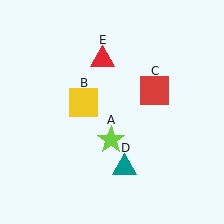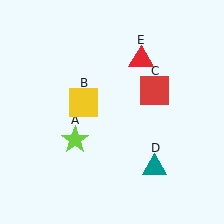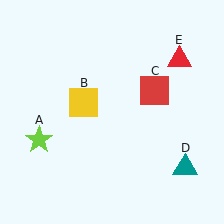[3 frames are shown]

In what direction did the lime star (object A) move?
The lime star (object A) moved left.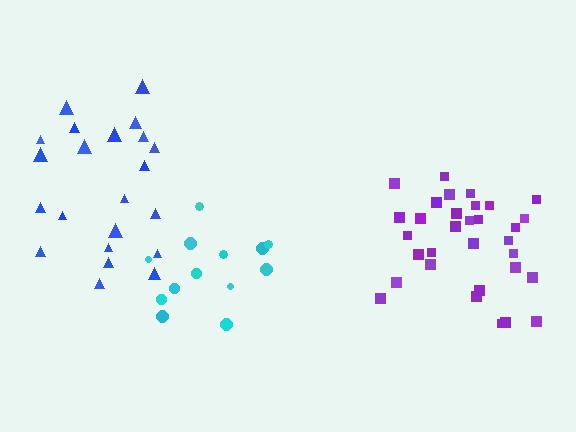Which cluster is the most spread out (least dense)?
Blue.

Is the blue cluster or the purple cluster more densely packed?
Purple.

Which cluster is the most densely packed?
Purple.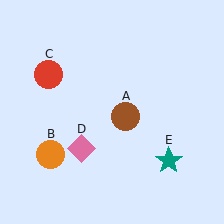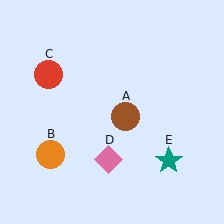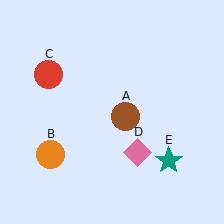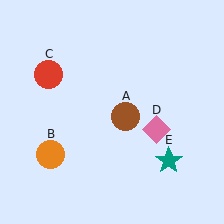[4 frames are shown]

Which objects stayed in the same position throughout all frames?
Brown circle (object A) and orange circle (object B) and red circle (object C) and teal star (object E) remained stationary.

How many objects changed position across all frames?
1 object changed position: pink diamond (object D).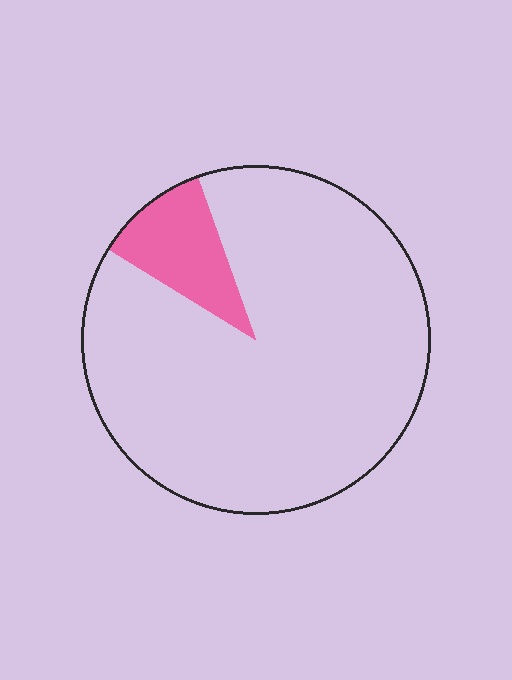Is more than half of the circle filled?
No.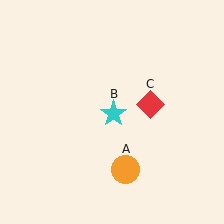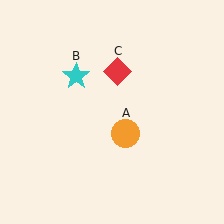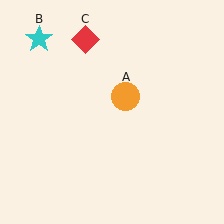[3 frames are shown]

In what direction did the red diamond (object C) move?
The red diamond (object C) moved up and to the left.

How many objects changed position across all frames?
3 objects changed position: orange circle (object A), cyan star (object B), red diamond (object C).